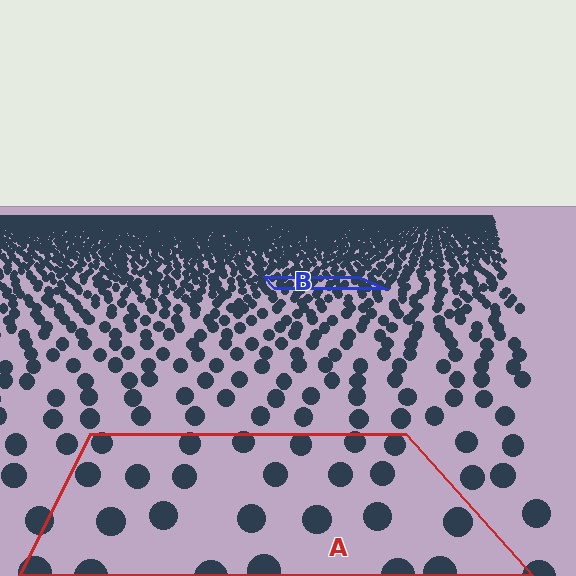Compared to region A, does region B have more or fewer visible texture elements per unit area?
Region B has more texture elements per unit area — they are packed more densely because it is farther away.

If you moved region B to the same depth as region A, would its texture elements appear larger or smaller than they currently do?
They would appear larger. At a closer depth, the same texture elements are projected at a bigger on-screen size.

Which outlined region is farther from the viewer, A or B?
Region B is farther from the viewer — the texture elements inside it appear smaller and more densely packed.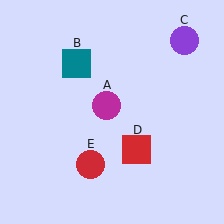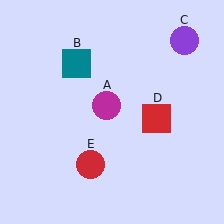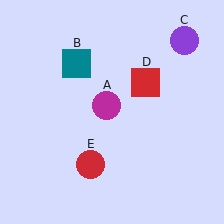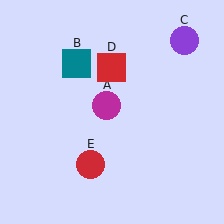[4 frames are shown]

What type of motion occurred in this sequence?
The red square (object D) rotated counterclockwise around the center of the scene.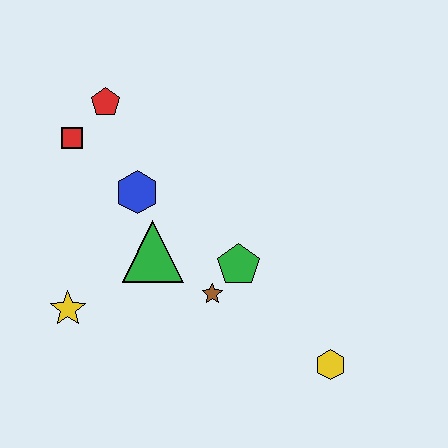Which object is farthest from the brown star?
The red pentagon is farthest from the brown star.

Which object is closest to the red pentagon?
The red square is closest to the red pentagon.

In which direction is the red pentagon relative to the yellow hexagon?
The red pentagon is above the yellow hexagon.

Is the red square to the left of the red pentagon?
Yes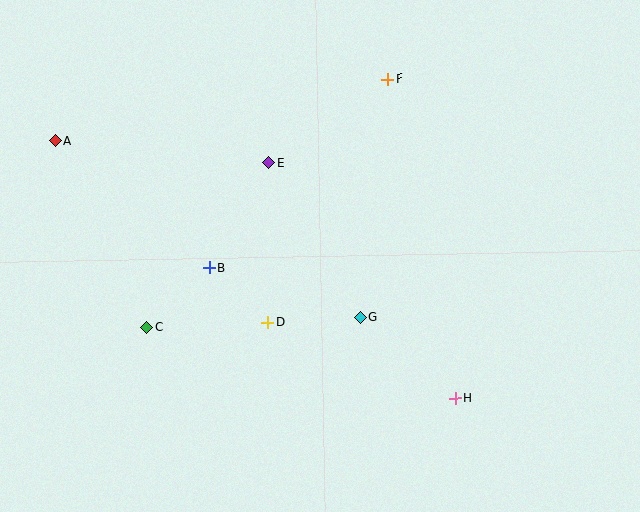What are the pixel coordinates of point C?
Point C is at (147, 327).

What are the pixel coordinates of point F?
Point F is at (388, 79).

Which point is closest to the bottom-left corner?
Point C is closest to the bottom-left corner.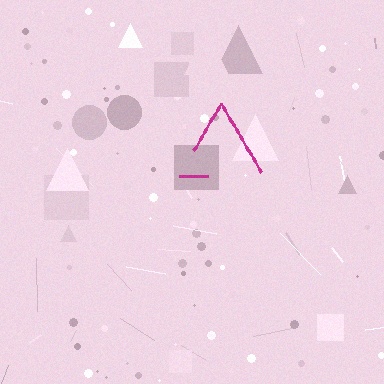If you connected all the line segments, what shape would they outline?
They would outline a triangle.